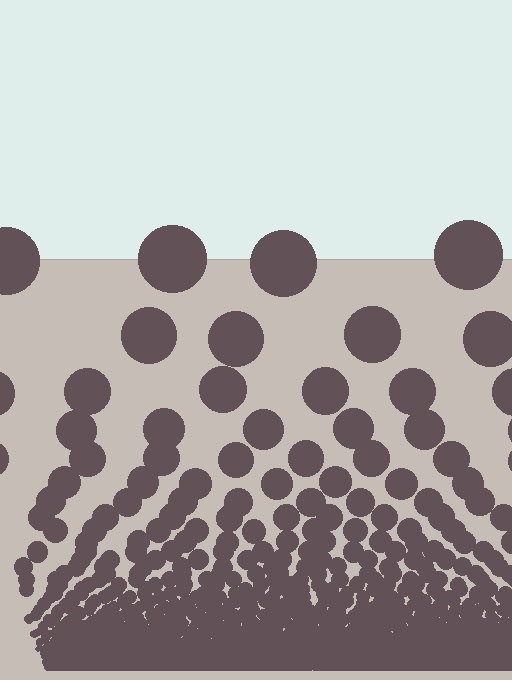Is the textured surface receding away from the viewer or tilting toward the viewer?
The surface appears to tilt toward the viewer. Texture elements get larger and sparser toward the top.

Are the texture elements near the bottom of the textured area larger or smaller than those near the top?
Smaller. The gradient is inverted — elements near the bottom are smaller and denser.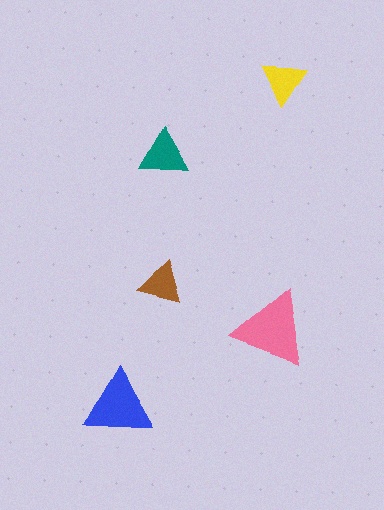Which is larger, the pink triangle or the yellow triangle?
The pink one.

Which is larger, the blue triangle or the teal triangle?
The blue one.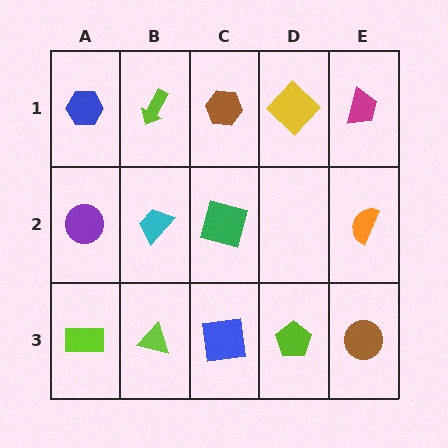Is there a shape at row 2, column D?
No, that cell is empty.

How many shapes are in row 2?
4 shapes.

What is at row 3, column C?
A blue square.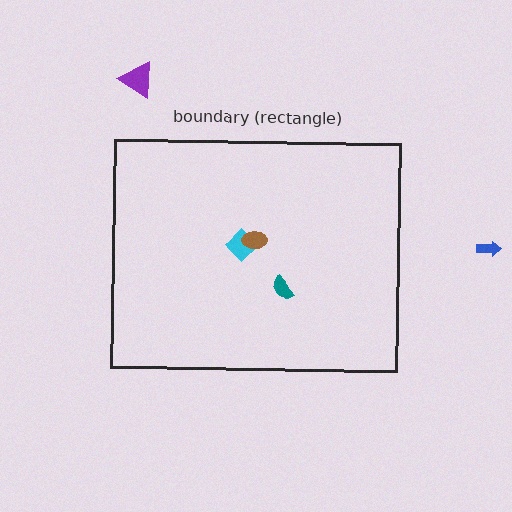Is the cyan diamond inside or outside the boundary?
Inside.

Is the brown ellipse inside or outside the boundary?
Inside.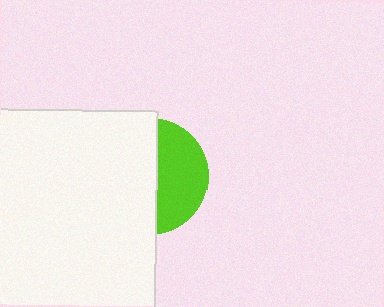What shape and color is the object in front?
The object in front is a white rectangle.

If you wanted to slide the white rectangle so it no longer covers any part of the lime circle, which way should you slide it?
Slide it left — that is the most direct way to separate the two shapes.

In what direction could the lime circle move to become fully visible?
The lime circle could move right. That would shift it out from behind the white rectangle entirely.